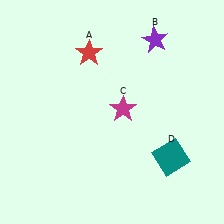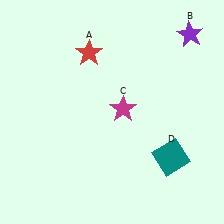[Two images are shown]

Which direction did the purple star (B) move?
The purple star (B) moved right.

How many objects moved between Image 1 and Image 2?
1 object moved between the two images.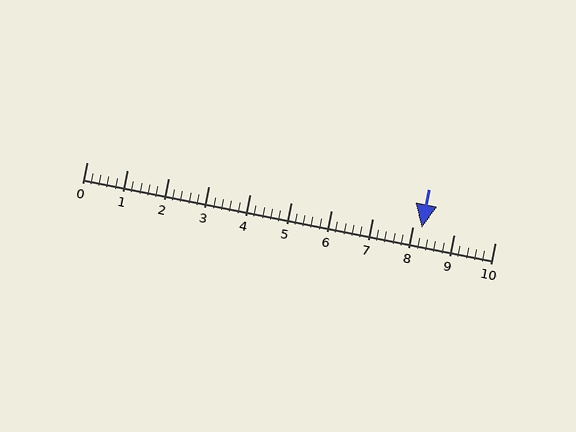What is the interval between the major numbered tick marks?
The major tick marks are spaced 1 units apart.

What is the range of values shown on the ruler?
The ruler shows values from 0 to 10.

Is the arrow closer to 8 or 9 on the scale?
The arrow is closer to 8.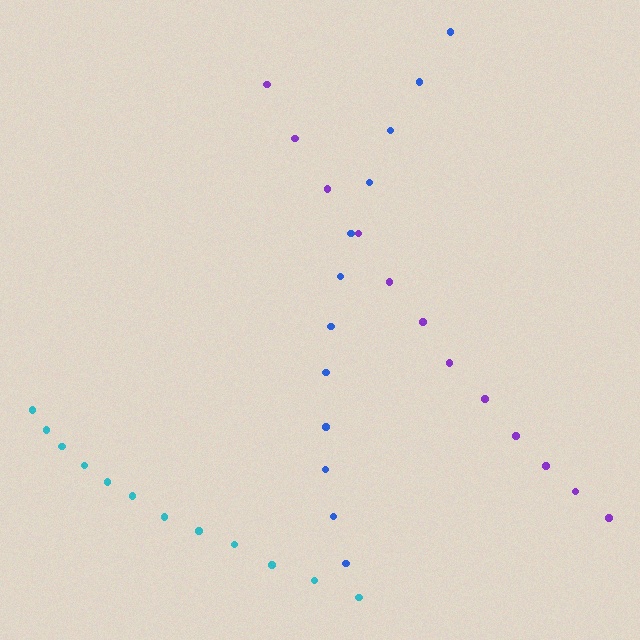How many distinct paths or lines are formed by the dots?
There are 3 distinct paths.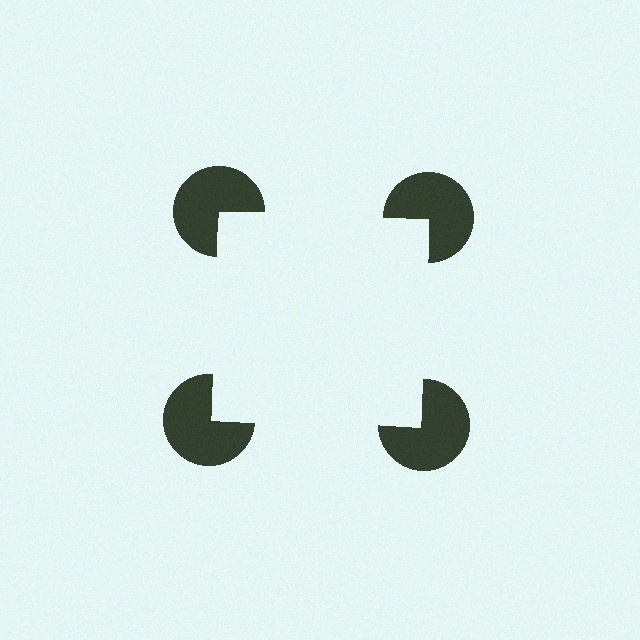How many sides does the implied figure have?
4 sides.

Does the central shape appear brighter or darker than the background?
It typically appears slightly brighter than the background, even though no actual brightness change is drawn.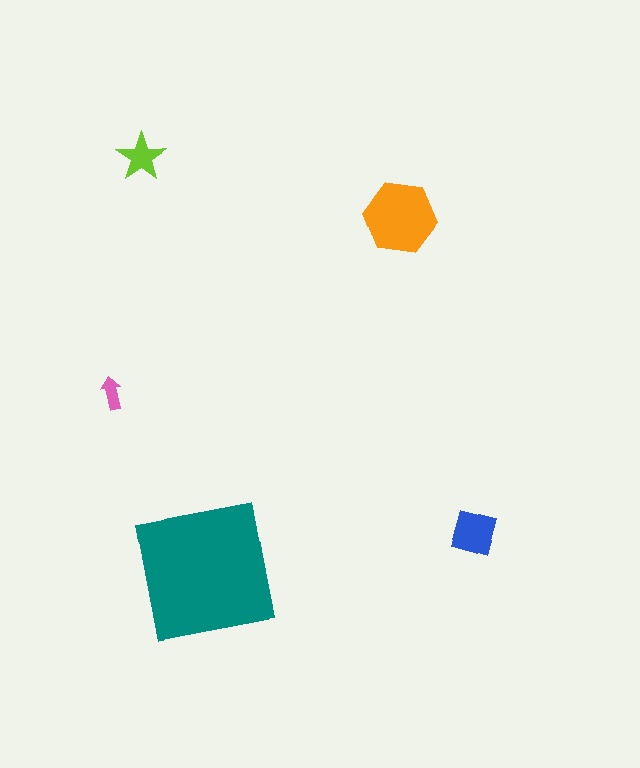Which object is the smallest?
The pink arrow.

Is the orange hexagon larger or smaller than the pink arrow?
Larger.